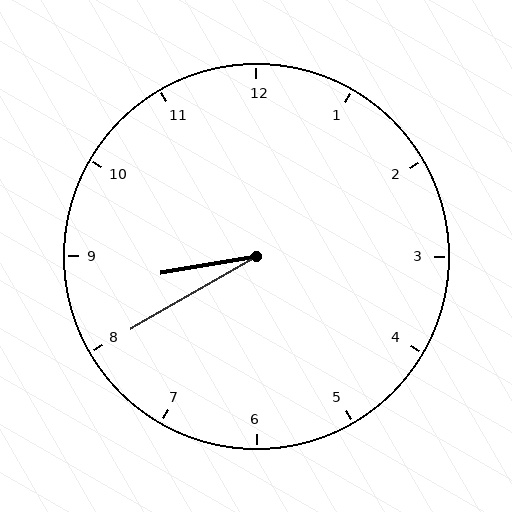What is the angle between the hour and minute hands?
Approximately 20 degrees.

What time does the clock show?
8:40.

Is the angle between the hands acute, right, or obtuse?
It is acute.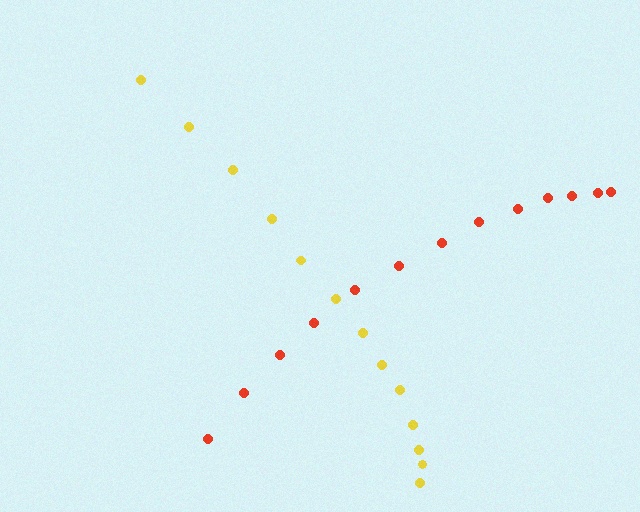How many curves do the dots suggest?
There are 2 distinct paths.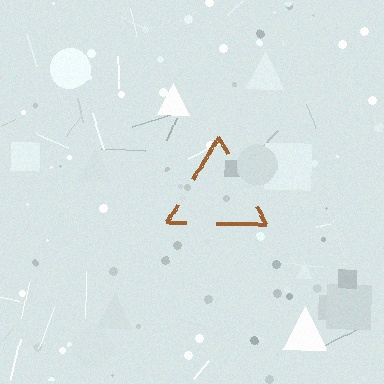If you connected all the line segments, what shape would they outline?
They would outline a triangle.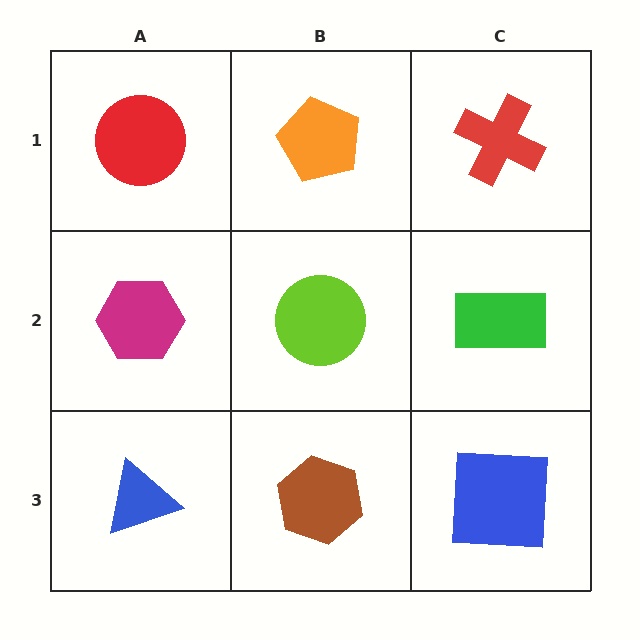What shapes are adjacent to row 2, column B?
An orange pentagon (row 1, column B), a brown hexagon (row 3, column B), a magenta hexagon (row 2, column A), a green rectangle (row 2, column C).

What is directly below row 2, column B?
A brown hexagon.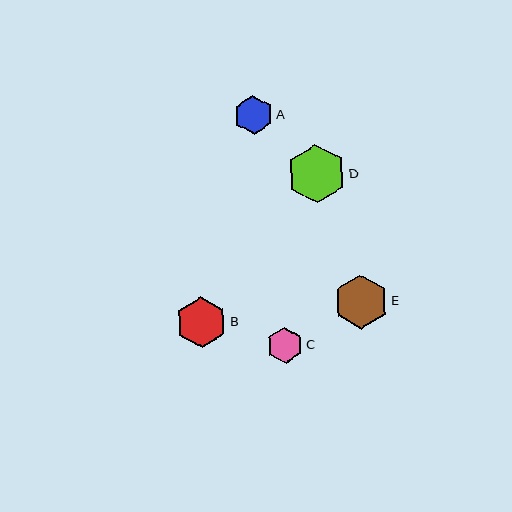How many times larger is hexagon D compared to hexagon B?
Hexagon D is approximately 1.2 times the size of hexagon B.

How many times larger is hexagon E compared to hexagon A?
Hexagon E is approximately 1.4 times the size of hexagon A.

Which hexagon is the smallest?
Hexagon C is the smallest with a size of approximately 36 pixels.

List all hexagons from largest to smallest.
From largest to smallest: D, E, B, A, C.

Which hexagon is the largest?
Hexagon D is the largest with a size of approximately 58 pixels.